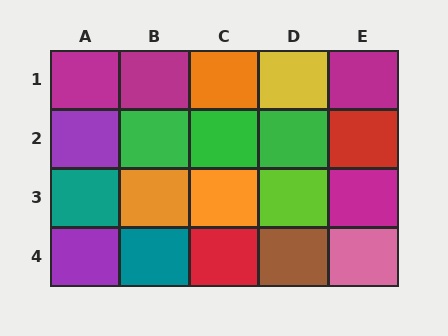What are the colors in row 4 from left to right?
Purple, teal, red, brown, pink.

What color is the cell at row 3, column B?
Orange.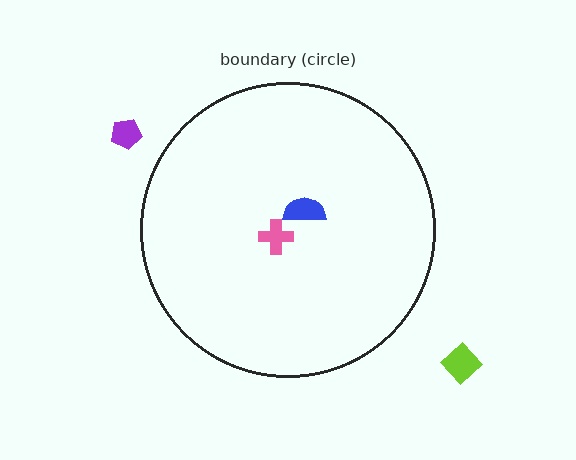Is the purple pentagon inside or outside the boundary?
Outside.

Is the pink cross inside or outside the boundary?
Inside.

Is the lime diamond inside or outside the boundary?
Outside.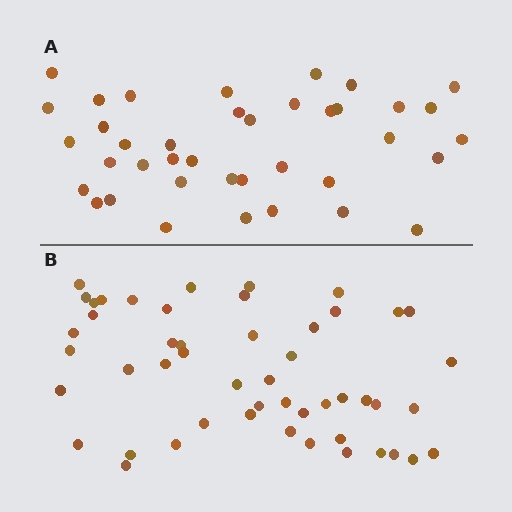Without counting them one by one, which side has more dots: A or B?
Region B (the bottom region) has more dots.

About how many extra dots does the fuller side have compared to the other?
Region B has roughly 12 or so more dots than region A.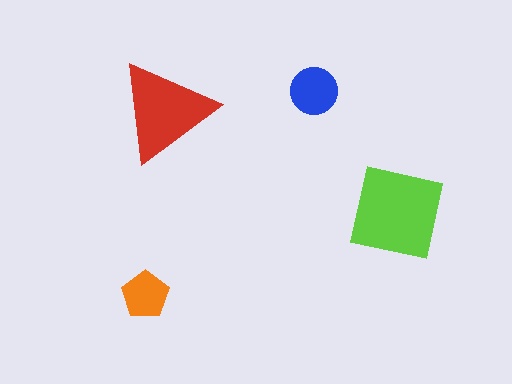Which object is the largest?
The lime square.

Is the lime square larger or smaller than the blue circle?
Larger.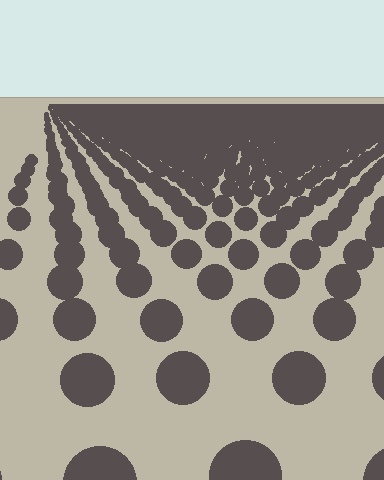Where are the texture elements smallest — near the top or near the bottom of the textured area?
Near the top.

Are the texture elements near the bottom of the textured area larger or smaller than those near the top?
Larger. Near the bottom, elements are closer to the viewer and appear at a bigger on-screen size.